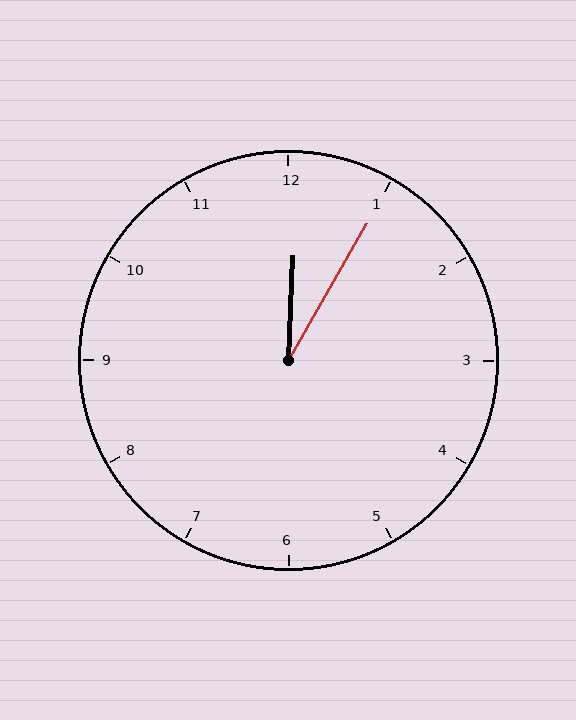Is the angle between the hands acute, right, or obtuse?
It is acute.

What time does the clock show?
12:05.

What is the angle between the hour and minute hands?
Approximately 28 degrees.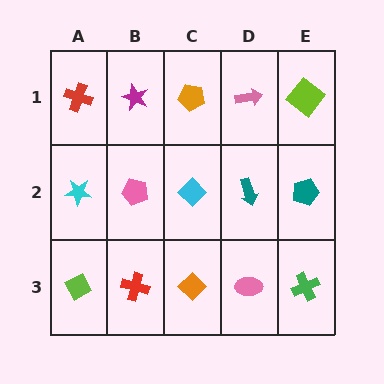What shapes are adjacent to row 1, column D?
A teal arrow (row 2, column D), an orange pentagon (row 1, column C), a lime diamond (row 1, column E).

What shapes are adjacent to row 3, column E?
A teal pentagon (row 2, column E), a pink ellipse (row 3, column D).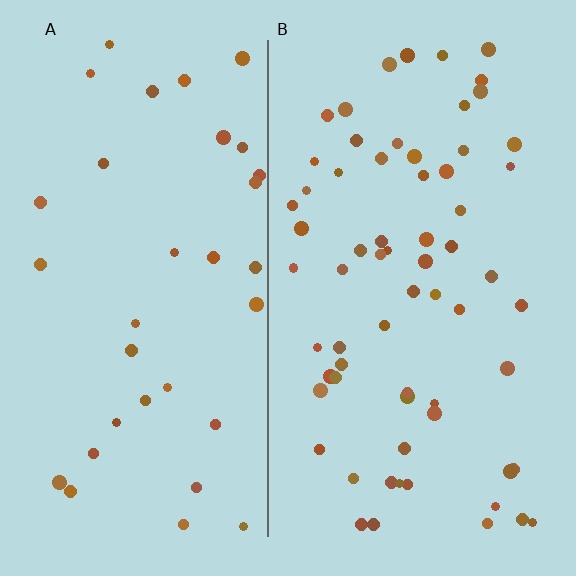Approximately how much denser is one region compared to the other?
Approximately 2.0× — region B over region A.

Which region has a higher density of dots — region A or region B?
B (the right).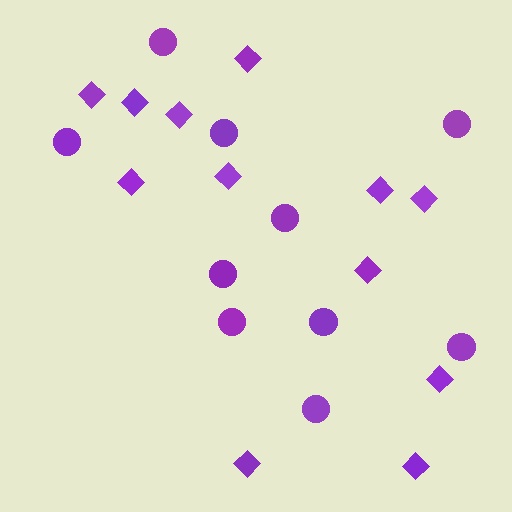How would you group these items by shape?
There are 2 groups: one group of diamonds (12) and one group of circles (10).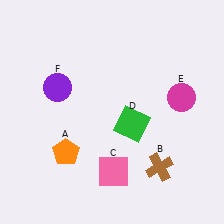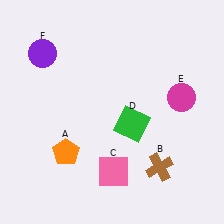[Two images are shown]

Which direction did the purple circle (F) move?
The purple circle (F) moved up.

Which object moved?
The purple circle (F) moved up.